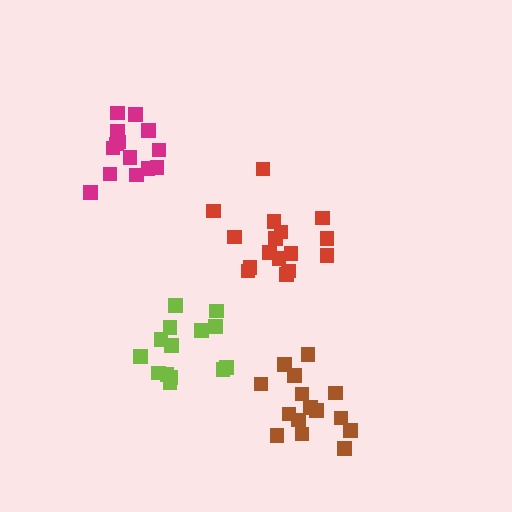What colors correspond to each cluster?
The clusters are colored: lime, brown, red, magenta.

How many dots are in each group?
Group 1: 14 dots, Group 2: 15 dots, Group 3: 16 dots, Group 4: 14 dots (59 total).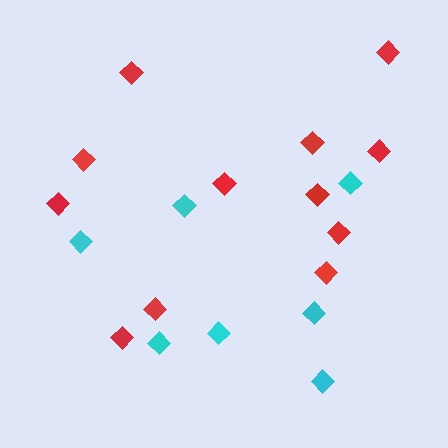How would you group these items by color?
There are 2 groups: one group of red diamonds (12) and one group of cyan diamonds (7).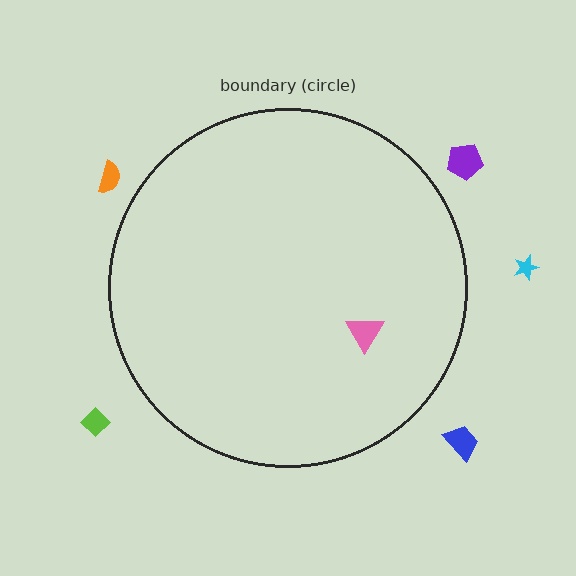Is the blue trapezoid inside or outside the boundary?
Outside.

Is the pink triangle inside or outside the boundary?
Inside.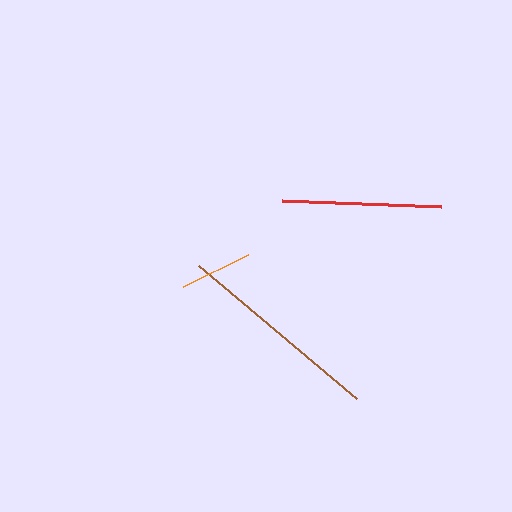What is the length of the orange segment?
The orange segment is approximately 73 pixels long.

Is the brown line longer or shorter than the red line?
The brown line is longer than the red line.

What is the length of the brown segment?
The brown segment is approximately 206 pixels long.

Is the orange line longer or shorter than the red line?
The red line is longer than the orange line.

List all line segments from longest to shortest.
From longest to shortest: brown, red, orange.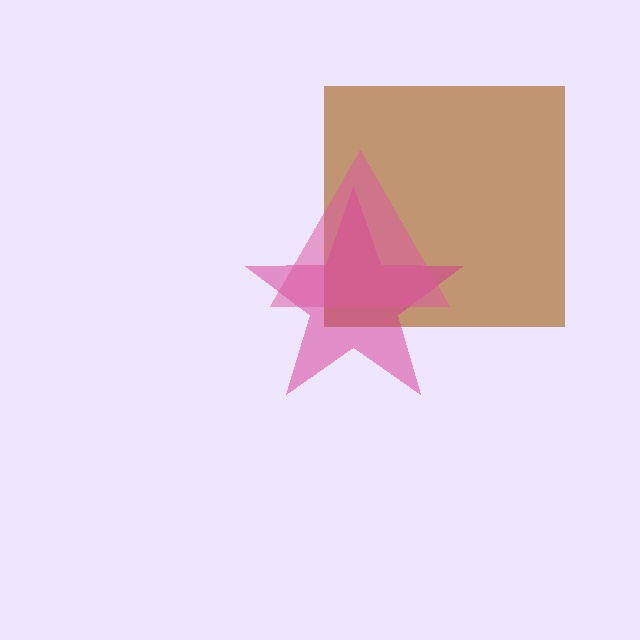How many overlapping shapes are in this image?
There are 3 overlapping shapes in the image.